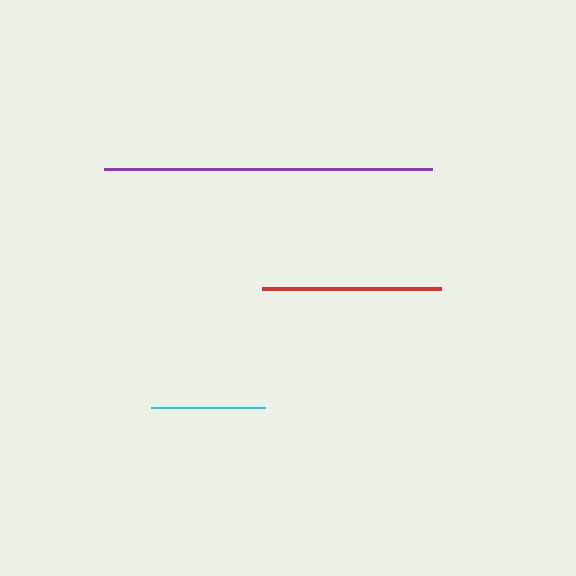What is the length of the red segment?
The red segment is approximately 178 pixels long.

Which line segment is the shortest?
The cyan line is the shortest at approximately 114 pixels.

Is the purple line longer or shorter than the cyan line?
The purple line is longer than the cyan line.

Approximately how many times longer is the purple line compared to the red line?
The purple line is approximately 1.8 times the length of the red line.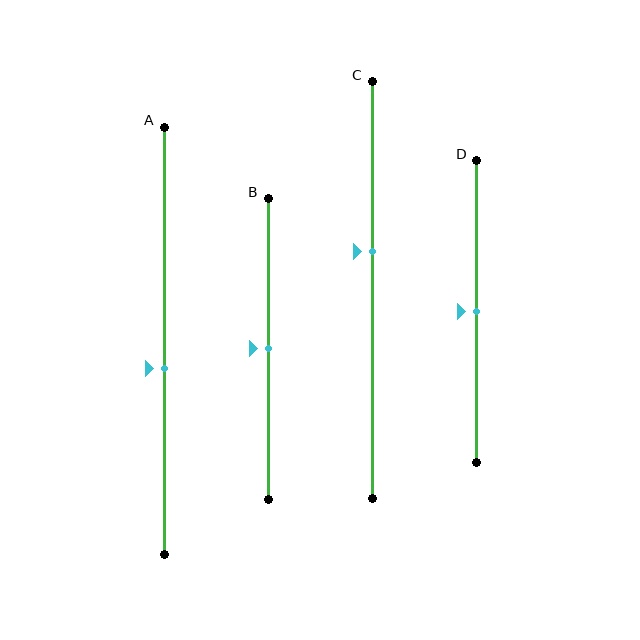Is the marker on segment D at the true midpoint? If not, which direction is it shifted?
Yes, the marker on segment D is at the true midpoint.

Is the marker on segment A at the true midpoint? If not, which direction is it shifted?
No, the marker on segment A is shifted downward by about 6% of the segment length.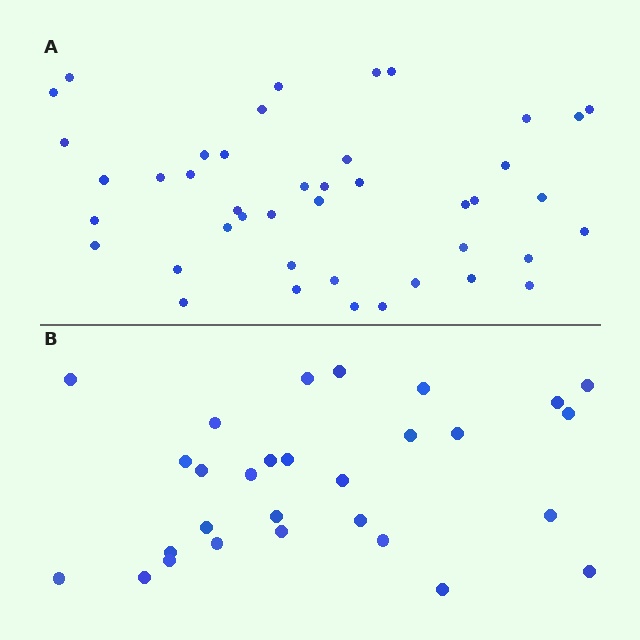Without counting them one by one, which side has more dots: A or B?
Region A (the top region) has more dots.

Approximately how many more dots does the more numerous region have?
Region A has approximately 15 more dots than region B.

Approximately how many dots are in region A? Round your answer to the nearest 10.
About 40 dots. (The exact count is 43, which rounds to 40.)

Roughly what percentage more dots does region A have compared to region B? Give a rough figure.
About 50% more.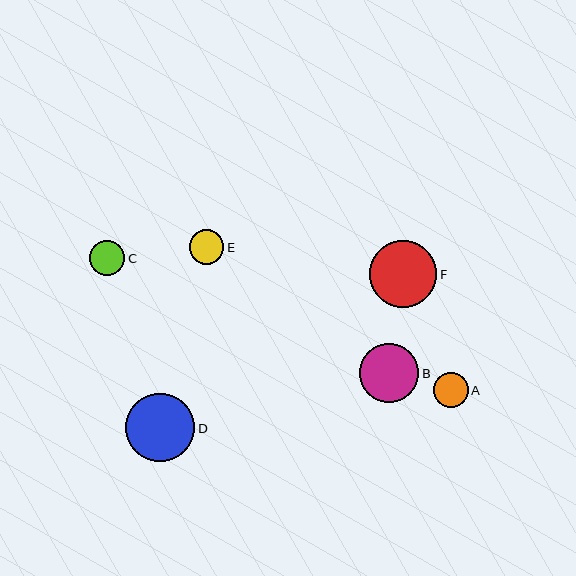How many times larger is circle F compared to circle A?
Circle F is approximately 1.9 times the size of circle A.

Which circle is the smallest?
Circle E is the smallest with a size of approximately 35 pixels.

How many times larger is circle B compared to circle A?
Circle B is approximately 1.7 times the size of circle A.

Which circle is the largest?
Circle D is the largest with a size of approximately 69 pixels.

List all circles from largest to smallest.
From largest to smallest: D, F, B, C, A, E.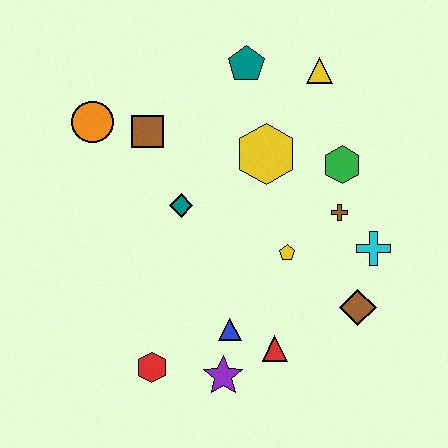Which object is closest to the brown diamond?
The cyan cross is closest to the brown diamond.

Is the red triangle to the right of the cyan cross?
No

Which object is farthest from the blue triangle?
The yellow triangle is farthest from the blue triangle.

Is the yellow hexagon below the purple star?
No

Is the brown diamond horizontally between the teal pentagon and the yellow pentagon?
No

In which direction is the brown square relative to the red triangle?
The brown square is above the red triangle.